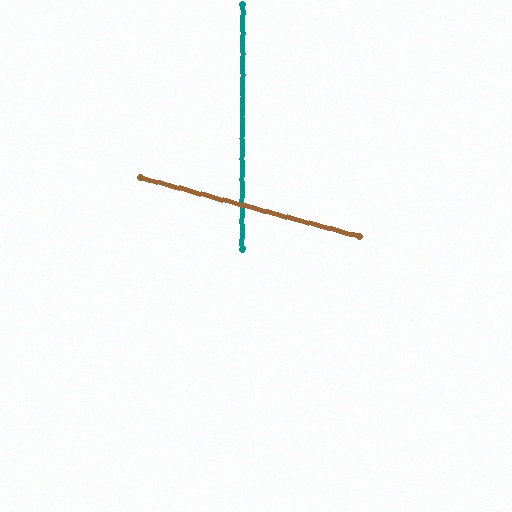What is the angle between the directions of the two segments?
Approximately 75 degrees.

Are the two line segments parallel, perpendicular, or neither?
Neither parallel nor perpendicular — they differ by about 75°.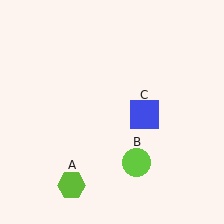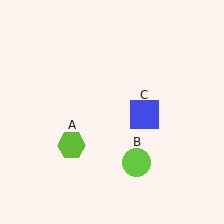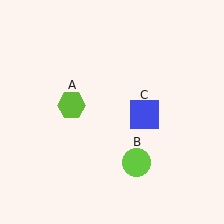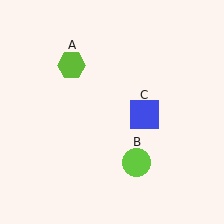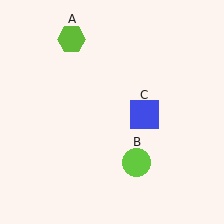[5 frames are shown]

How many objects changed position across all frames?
1 object changed position: lime hexagon (object A).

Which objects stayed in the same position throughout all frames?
Lime circle (object B) and blue square (object C) remained stationary.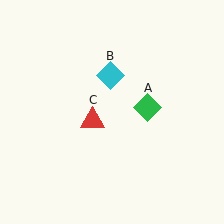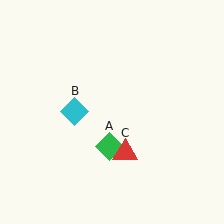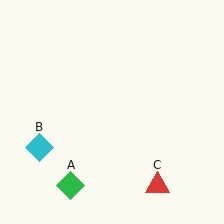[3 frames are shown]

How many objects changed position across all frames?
3 objects changed position: green diamond (object A), cyan diamond (object B), red triangle (object C).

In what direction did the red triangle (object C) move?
The red triangle (object C) moved down and to the right.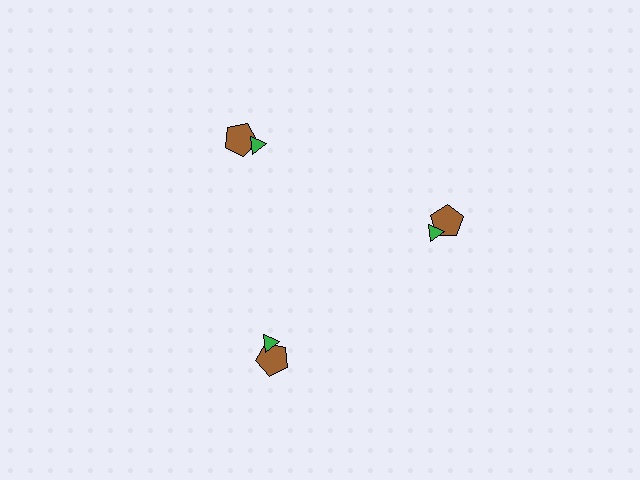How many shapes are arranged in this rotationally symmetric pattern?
There are 6 shapes, arranged in 3 groups of 2.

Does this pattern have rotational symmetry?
Yes, this pattern has 3-fold rotational symmetry. It looks the same after rotating 120 degrees around the center.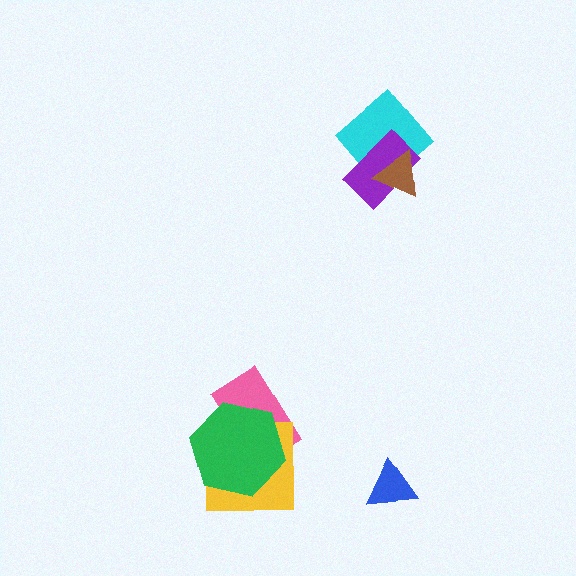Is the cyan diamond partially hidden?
Yes, it is partially covered by another shape.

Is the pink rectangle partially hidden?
Yes, it is partially covered by another shape.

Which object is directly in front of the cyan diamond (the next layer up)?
The purple rectangle is directly in front of the cyan diamond.